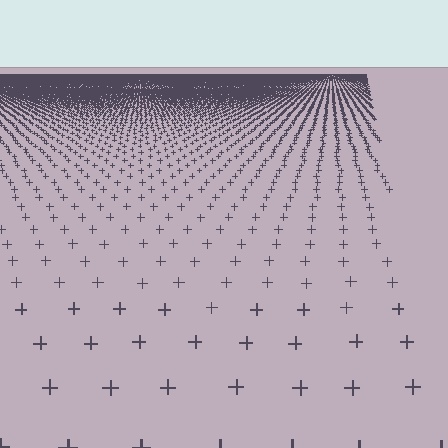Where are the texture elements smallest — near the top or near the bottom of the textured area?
Near the top.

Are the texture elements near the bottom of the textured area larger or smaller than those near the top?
Larger. Near the bottom, elements are closer to the viewer and appear at a bigger on-screen size.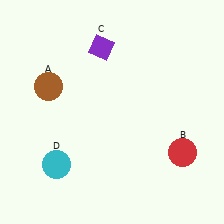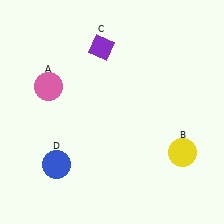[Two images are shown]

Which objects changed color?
A changed from brown to pink. B changed from red to yellow. D changed from cyan to blue.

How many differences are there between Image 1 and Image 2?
There are 3 differences between the two images.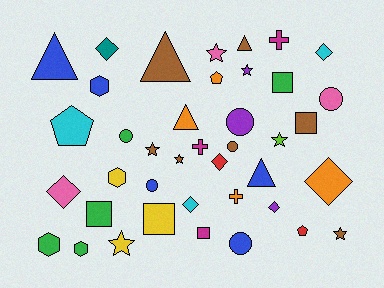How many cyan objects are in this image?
There are 3 cyan objects.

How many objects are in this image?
There are 40 objects.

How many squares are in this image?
There are 5 squares.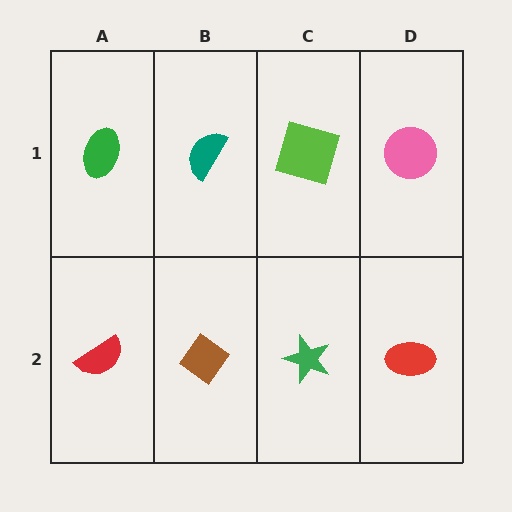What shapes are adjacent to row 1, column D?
A red ellipse (row 2, column D), a lime square (row 1, column C).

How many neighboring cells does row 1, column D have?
2.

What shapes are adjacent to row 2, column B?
A teal semicircle (row 1, column B), a red semicircle (row 2, column A), a green star (row 2, column C).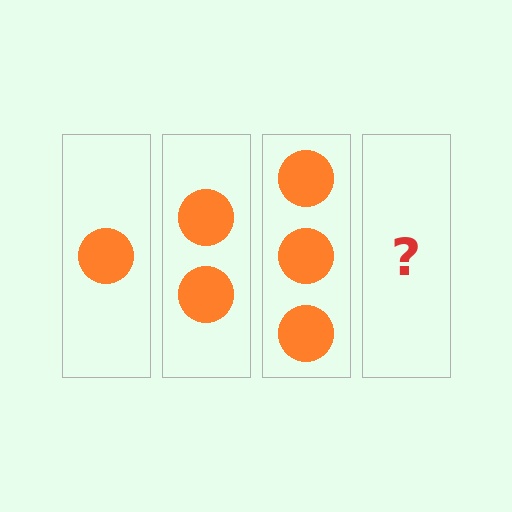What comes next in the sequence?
The next element should be 4 circles.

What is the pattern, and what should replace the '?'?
The pattern is that each step adds one more circle. The '?' should be 4 circles.